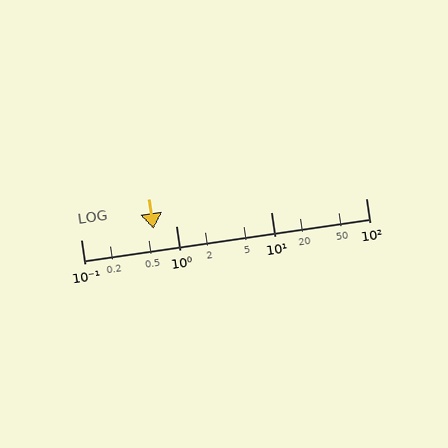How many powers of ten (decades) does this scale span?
The scale spans 3 decades, from 0.1 to 100.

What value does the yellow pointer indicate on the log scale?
The pointer indicates approximately 0.58.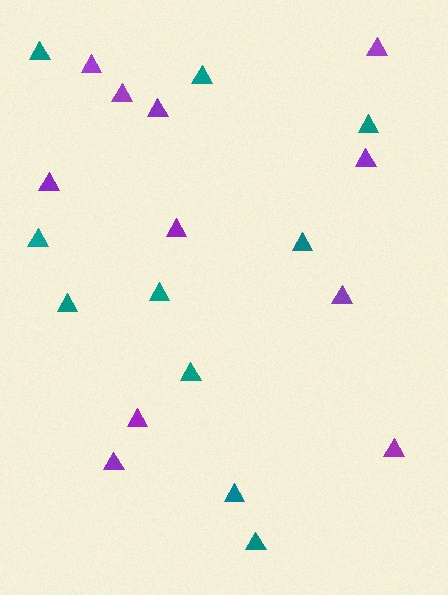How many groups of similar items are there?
There are 2 groups: one group of purple triangles (11) and one group of teal triangles (10).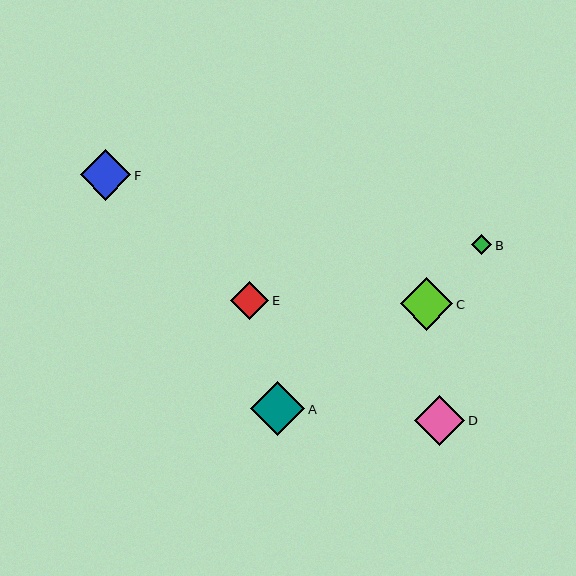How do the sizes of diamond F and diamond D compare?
Diamond F and diamond D are approximately the same size.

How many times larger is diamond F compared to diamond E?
Diamond F is approximately 1.3 times the size of diamond E.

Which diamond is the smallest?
Diamond B is the smallest with a size of approximately 20 pixels.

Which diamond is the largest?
Diamond A is the largest with a size of approximately 54 pixels.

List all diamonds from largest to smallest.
From largest to smallest: A, C, F, D, E, B.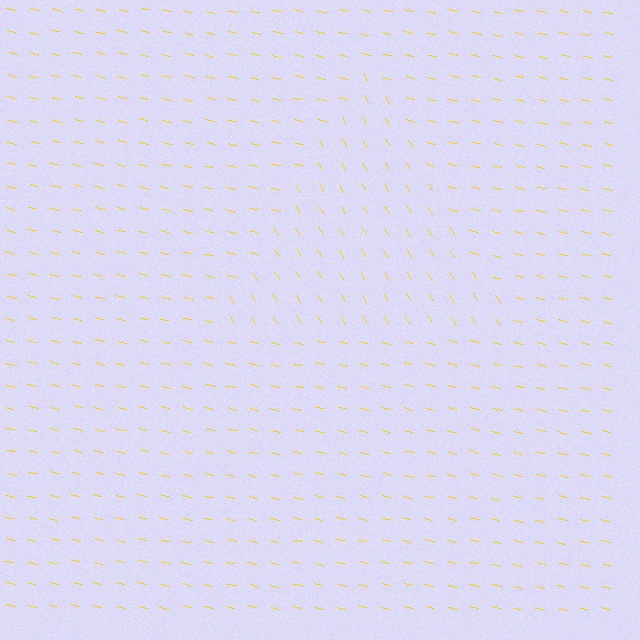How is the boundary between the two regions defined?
The boundary is defined purely by a change in line orientation (approximately 45 degrees difference). All lines are the same color and thickness.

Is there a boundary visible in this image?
Yes, there is a texture boundary formed by a change in line orientation.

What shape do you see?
I see a triangle.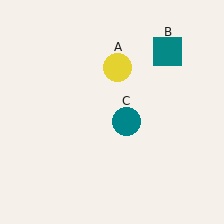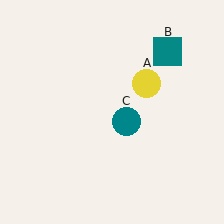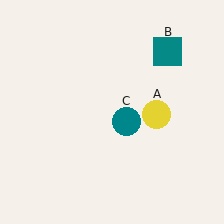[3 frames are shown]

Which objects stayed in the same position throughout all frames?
Teal square (object B) and teal circle (object C) remained stationary.